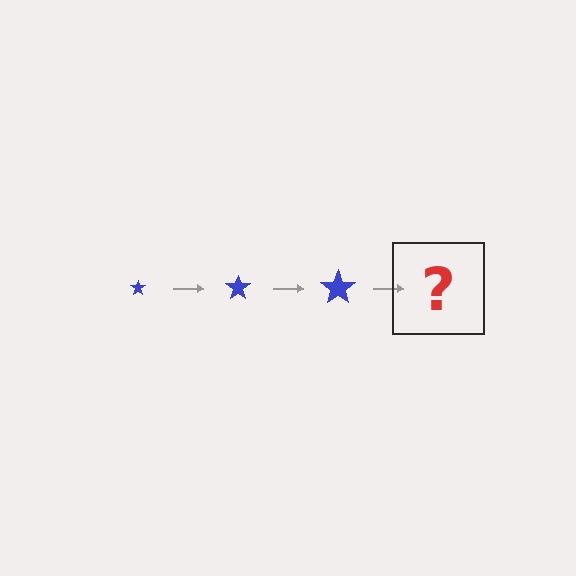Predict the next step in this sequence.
The next step is a blue star, larger than the previous one.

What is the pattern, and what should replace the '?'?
The pattern is that the star gets progressively larger each step. The '?' should be a blue star, larger than the previous one.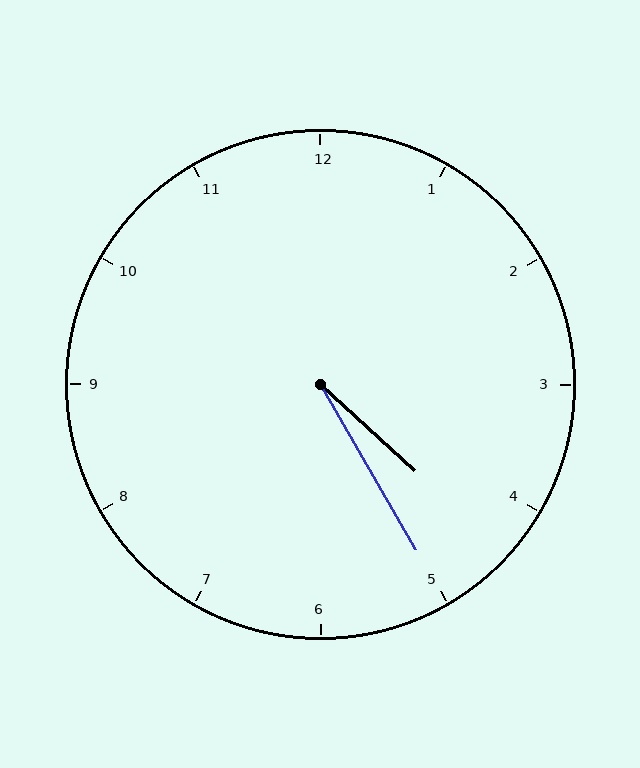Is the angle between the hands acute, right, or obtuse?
It is acute.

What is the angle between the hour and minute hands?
Approximately 18 degrees.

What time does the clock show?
4:25.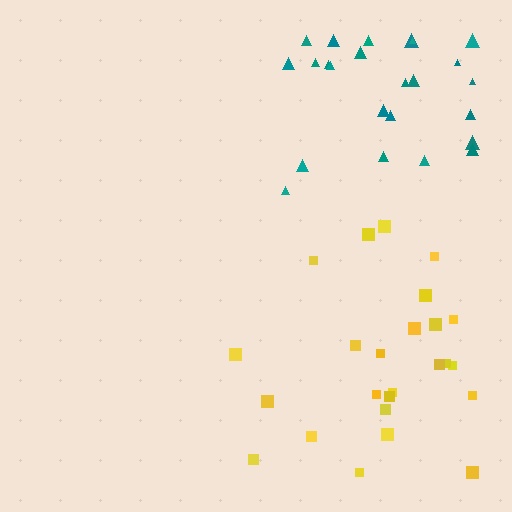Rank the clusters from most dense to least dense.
yellow, teal.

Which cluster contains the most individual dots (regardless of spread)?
Yellow (25).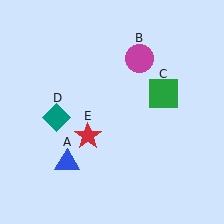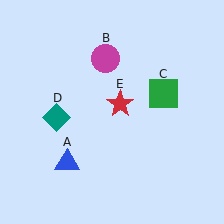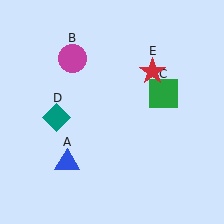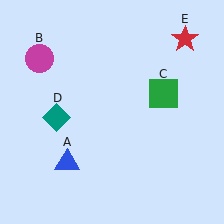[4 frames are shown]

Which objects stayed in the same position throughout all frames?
Blue triangle (object A) and green square (object C) and teal diamond (object D) remained stationary.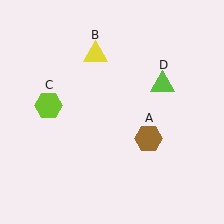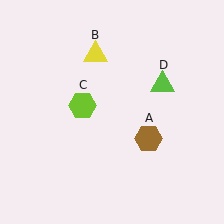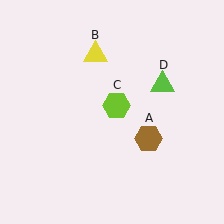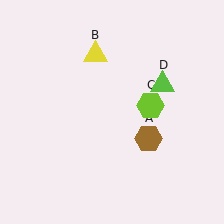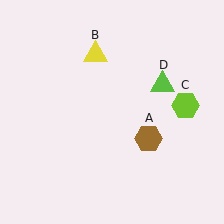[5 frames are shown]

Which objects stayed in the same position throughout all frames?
Brown hexagon (object A) and yellow triangle (object B) and lime triangle (object D) remained stationary.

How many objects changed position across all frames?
1 object changed position: lime hexagon (object C).